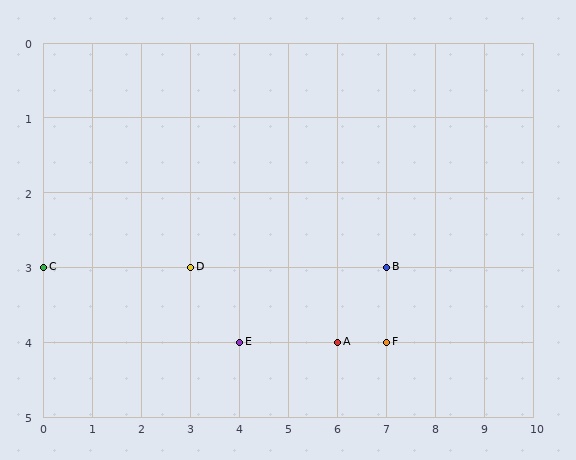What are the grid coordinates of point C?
Point C is at grid coordinates (0, 3).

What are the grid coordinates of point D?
Point D is at grid coordinates (3, 3).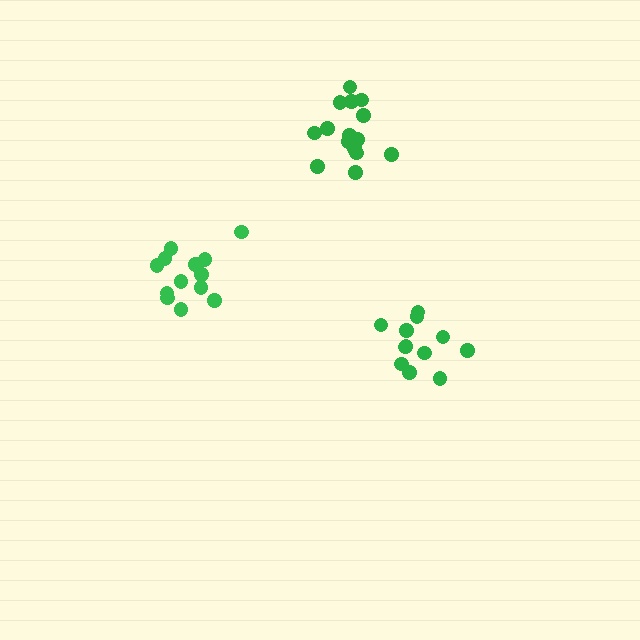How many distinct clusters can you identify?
There are 3 distinct clusters.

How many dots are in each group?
Group 1: 13 dots, Group 2: 16 dots, Group 3: 12 dots (41 total).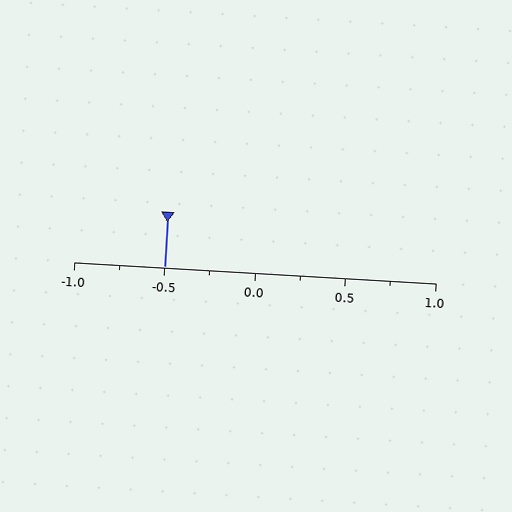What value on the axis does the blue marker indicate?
The marker indicates approximately -0.5.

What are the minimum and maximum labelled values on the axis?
The axis runs from -1.0 to 1.0.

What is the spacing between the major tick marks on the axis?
The major ticks are spaced 0.5 apart.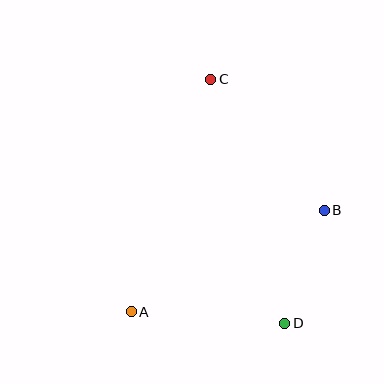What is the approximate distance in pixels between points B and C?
The distance between B and C is approximately 173 pixels.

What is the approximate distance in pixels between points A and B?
The distance between A and B is approximately 218 pixels.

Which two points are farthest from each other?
Points C and D are farthest from each other.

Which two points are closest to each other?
Points B and D are closest to each other.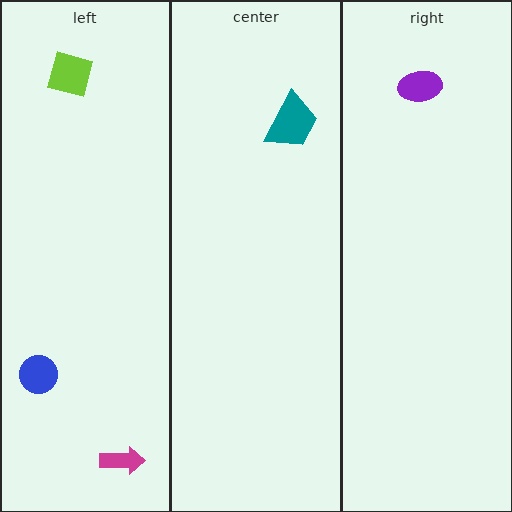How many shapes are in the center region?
1.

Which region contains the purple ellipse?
The right region.